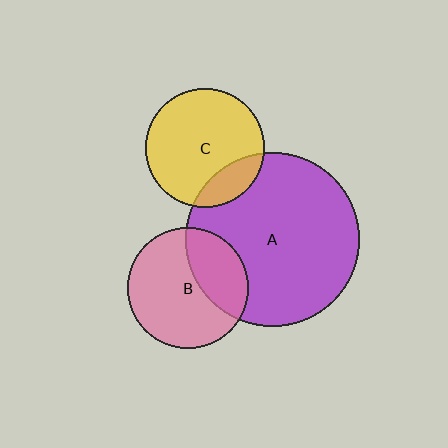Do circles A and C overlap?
Yes.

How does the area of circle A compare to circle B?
Approximately 2.1 times.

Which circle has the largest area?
Circle A (purple).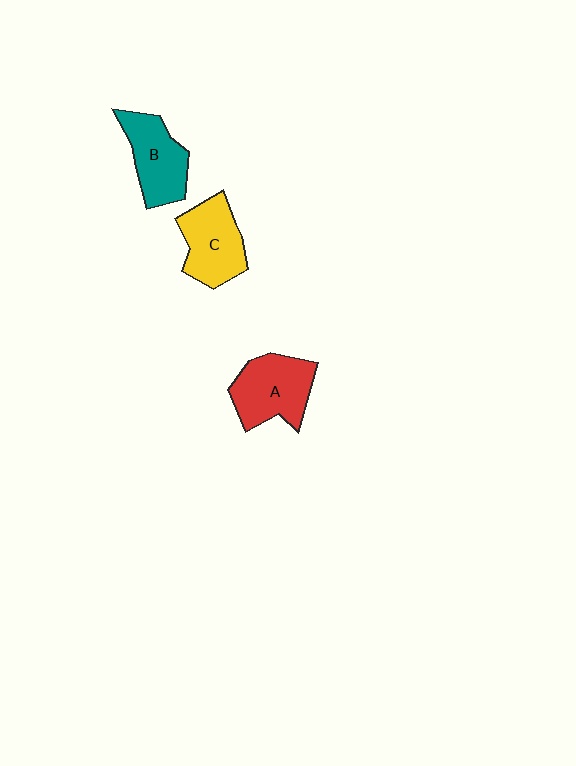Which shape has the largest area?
Shape A (red).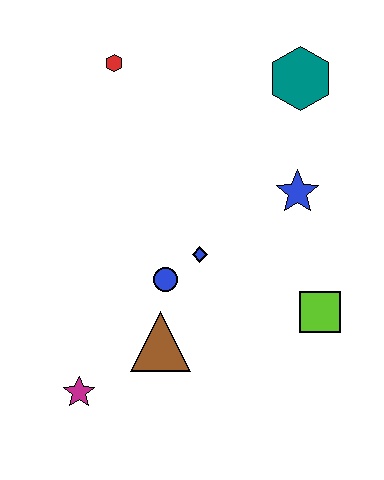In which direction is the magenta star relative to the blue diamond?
The magenta star is below the blue diamond.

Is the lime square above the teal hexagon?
No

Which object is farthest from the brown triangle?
The teal hexagon is farthest from the brown triangle.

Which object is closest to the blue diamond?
The blue circle is closest to the blue diamond.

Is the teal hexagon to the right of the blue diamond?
Yes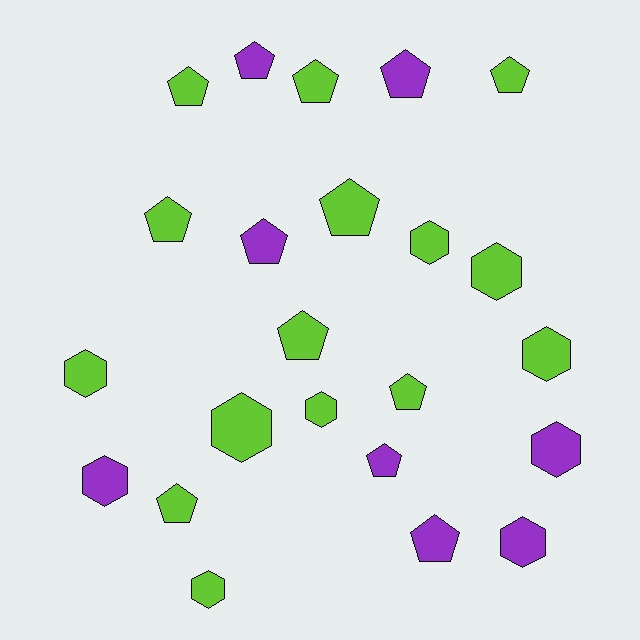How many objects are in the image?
There are 23 objects.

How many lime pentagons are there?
There are 8 lime pentagons.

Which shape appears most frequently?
Pentagon, with 13 objects.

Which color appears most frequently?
Lime, with 15 objects.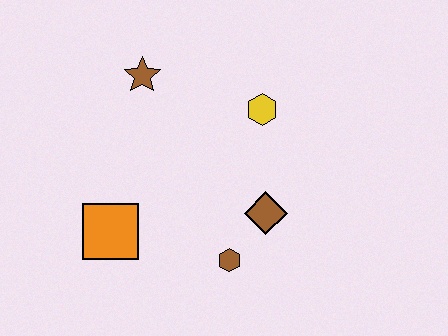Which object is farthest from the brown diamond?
The brown star is farthest from the brown diamond.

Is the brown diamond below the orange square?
No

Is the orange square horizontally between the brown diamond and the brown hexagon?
No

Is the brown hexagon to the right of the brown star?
Yes